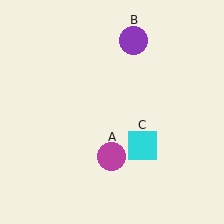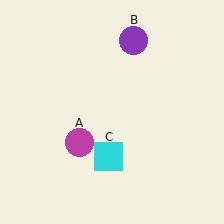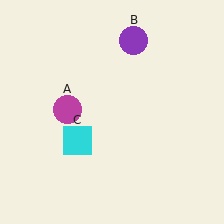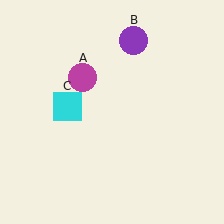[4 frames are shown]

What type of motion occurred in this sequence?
The magenta circle (object A), cyan square (object C) rotated clockwise around the center of the scene.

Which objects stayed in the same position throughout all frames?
Purple circle (object B) remained stationary.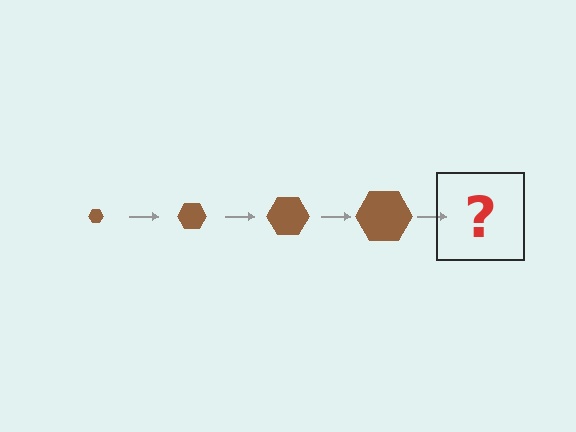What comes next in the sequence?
The next element should be a brown hexagon, larger than the previous one.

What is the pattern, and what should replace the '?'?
The pattern is that the hexagon gets progressively larger each step. The '?' should be a brown hexagon, larger than the previous one.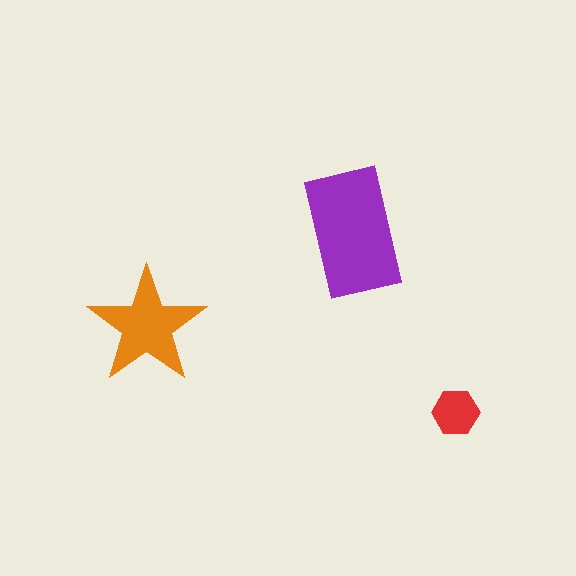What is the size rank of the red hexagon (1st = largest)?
3rd.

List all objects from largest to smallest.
The purple rectangle, the orange star, the red hexagon.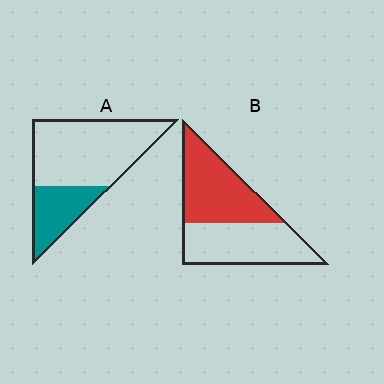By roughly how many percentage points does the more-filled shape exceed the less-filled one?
By roughly 20 percentage points (B over A).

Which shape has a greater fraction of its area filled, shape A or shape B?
Shape B.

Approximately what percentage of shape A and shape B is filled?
A is approximately 30% and B is approximately 50%.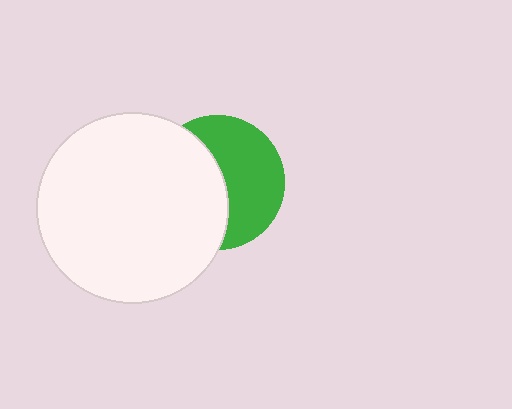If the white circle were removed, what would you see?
You would see the complete green circle.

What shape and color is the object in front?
The object in front is a white circle.